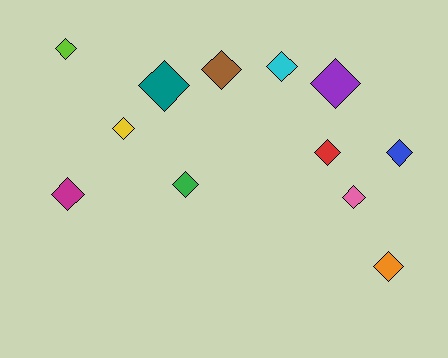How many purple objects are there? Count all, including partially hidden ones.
There is 1 purple object.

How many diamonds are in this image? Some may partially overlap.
There are 12 diamonds.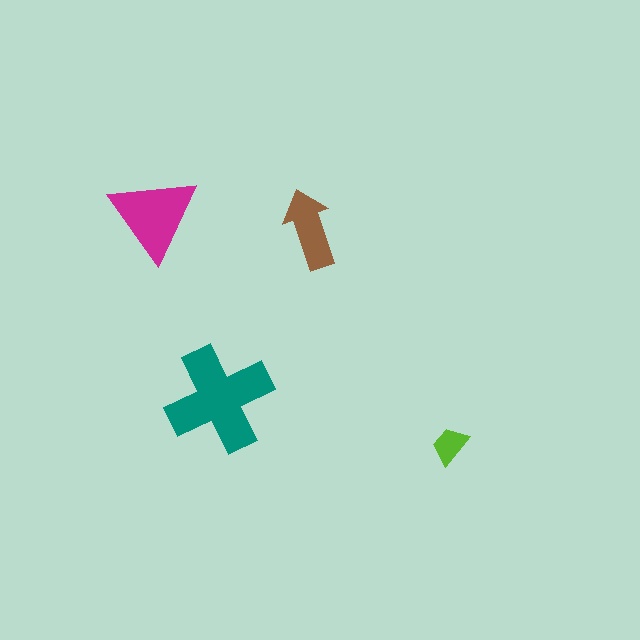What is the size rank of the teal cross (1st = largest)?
1st.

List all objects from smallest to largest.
The lime trapezoid, the brown arrow, the magenta triangle, the teal cross.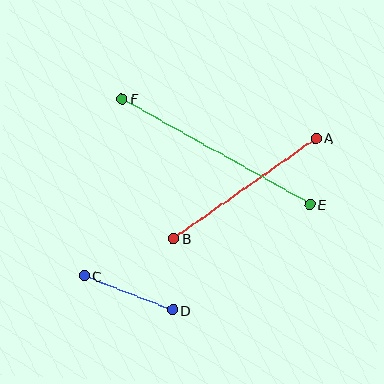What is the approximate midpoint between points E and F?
The midpoint is at approximately (216, 151) pixels.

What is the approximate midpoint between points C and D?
The midpoint is at approximately (128, 293) pixels.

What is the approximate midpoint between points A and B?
The midpoint is at approximately (245, 188) pixels.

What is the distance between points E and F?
The distance is approximately 215 pixels.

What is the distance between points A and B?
The distance is approximately 175 pixels.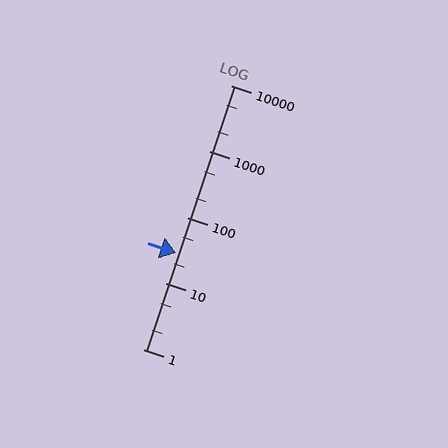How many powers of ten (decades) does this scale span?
The scale spans 4 decades, from 1 to 10000.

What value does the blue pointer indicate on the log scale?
The pointer indicates approximately 29.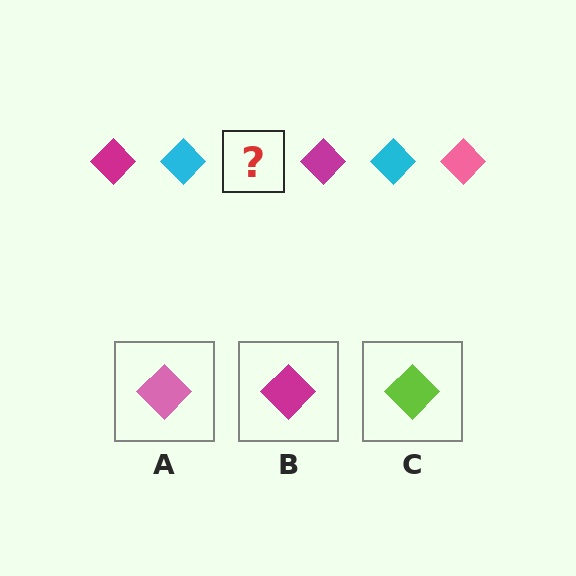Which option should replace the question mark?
Option A.